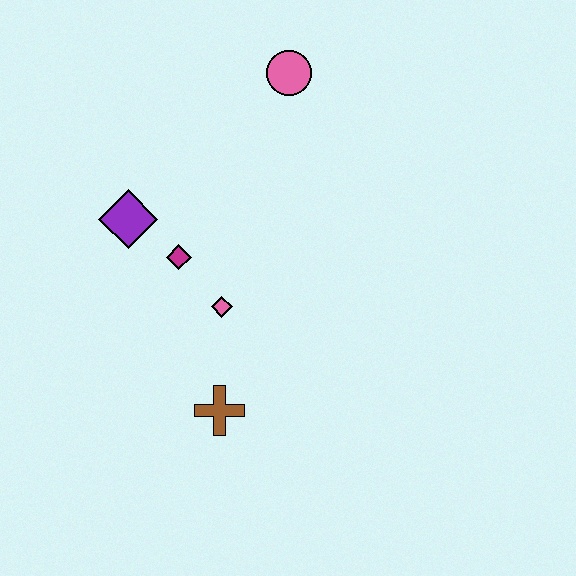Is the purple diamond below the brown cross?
No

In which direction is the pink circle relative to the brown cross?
The pink circle is above the brown cross.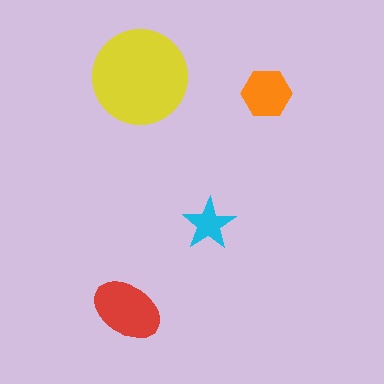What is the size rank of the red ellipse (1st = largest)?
2nd.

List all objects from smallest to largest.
The cyan star, the orange hexagon, the red ellipse, the yellow circle.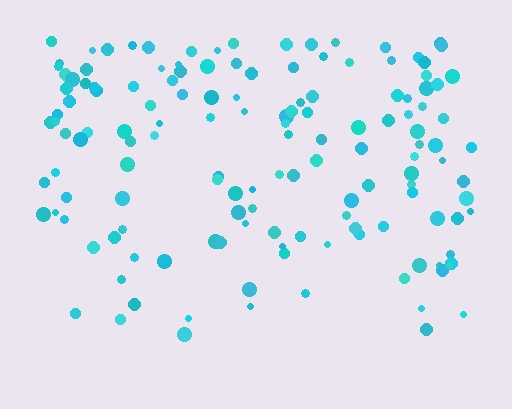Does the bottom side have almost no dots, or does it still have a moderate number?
Still a moderate number, just noticeably fewer than the top.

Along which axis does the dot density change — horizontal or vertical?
Vertical.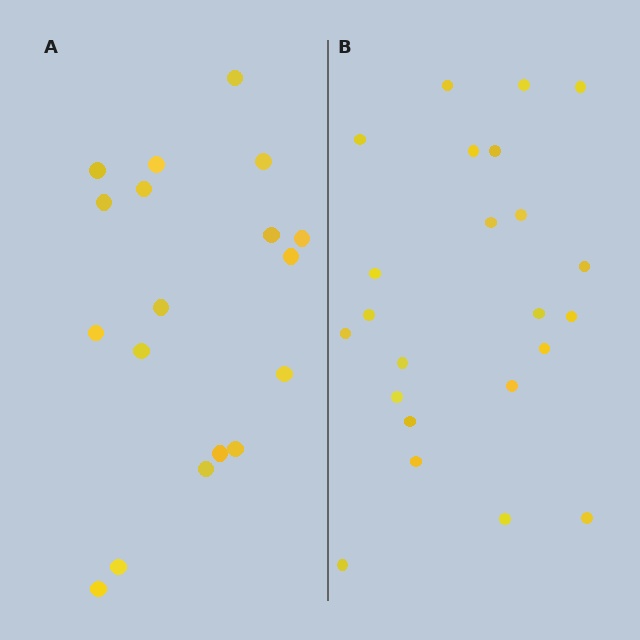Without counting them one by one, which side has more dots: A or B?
Region B (the right region) has more dots.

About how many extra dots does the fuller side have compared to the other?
Region B has about 5 more dots than region A.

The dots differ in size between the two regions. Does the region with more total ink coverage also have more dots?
No. Region A has more total ink coverage because its dots are larger, but region B actually contains more individual dots. Total area can be misleading — the number of items is what matters here.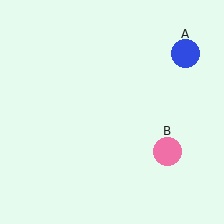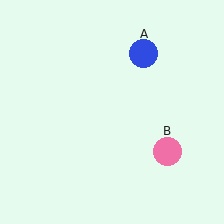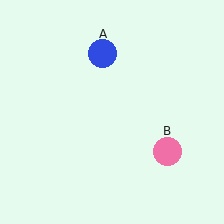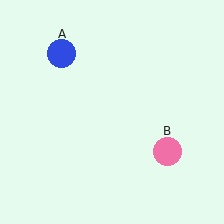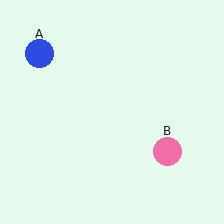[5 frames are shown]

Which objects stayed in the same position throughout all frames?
Pink circle (object B) remained stationary.